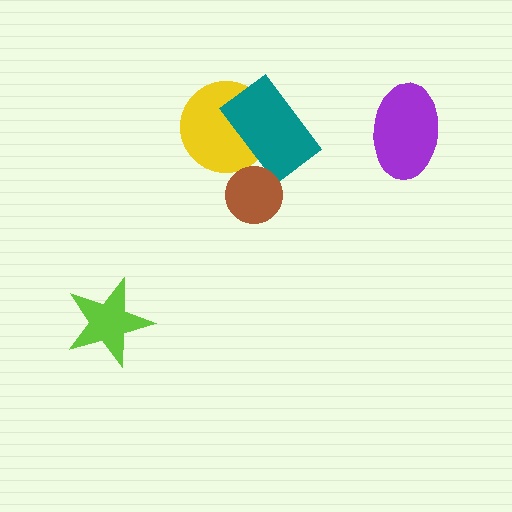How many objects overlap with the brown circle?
0 objects overlap with the brown circle.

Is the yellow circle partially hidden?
Yes, it is partially covered by another shape.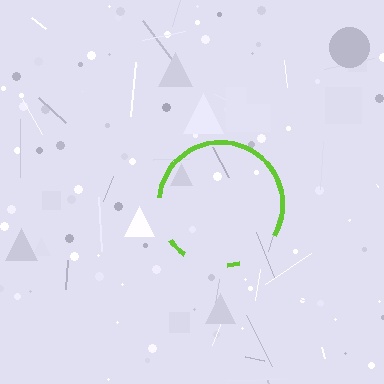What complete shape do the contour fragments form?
The contour fragments form a circle.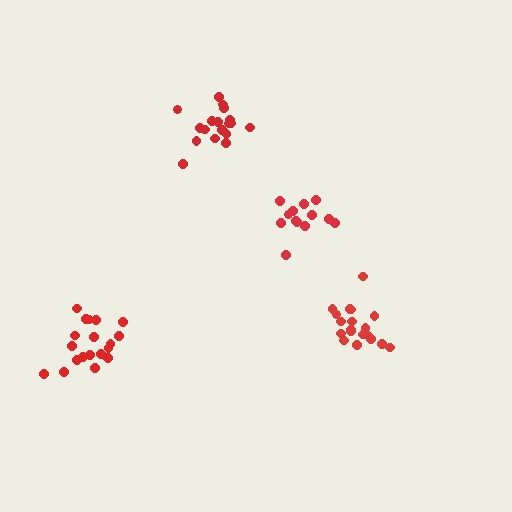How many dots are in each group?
Group 1: 19 dots, Group 2: 19 dots, Group 3: 18 dots, Group 4: 13 dots (69 total).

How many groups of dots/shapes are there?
There are 4 groups.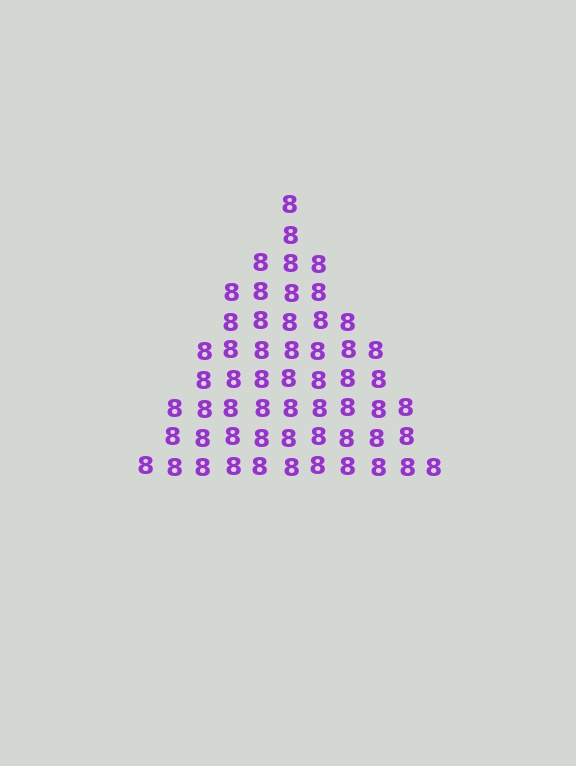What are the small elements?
The small elements are digit 8's.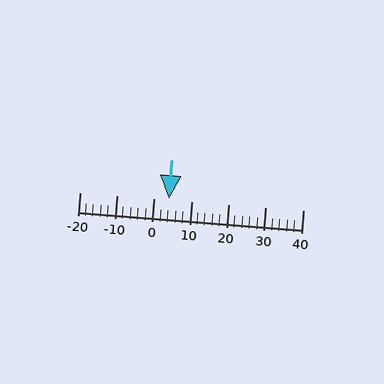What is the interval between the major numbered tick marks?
The major tick marks are spaced 10 units apart.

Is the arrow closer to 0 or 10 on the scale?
The arrow is closer to 0.